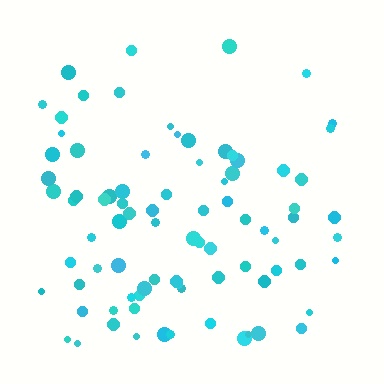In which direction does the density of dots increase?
From top to bottom, with the bottom side densest.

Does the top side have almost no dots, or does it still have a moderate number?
Still a moderate number, just noticeably fewer than the bottom.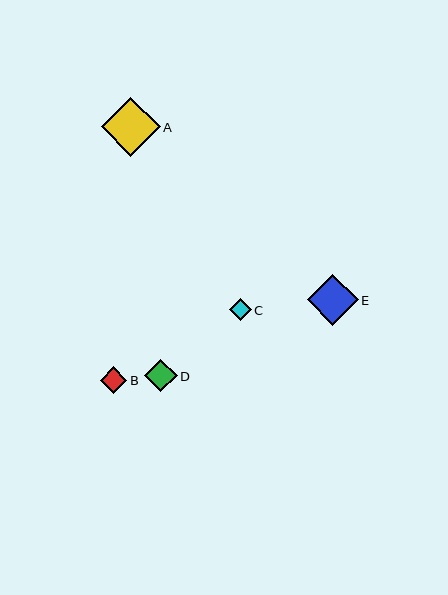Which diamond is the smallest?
Diamond C is the smallest with a size of approximately 22 pixels.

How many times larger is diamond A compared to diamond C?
Diamond A is approximately 2.7 times the size of diamond C.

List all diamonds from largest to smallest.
From largest to smallest: A, E, D, B, C.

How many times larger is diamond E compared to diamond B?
Diamond E is approximately 1.9 times the size of diamond B.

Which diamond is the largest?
Diamond A is the largest with a size of approximately 59 pixels.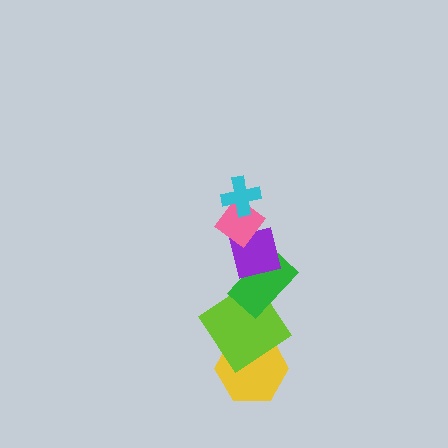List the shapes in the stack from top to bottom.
From top to bottom: the cyan cross, the pink diamond, the purple square, the green rectangle, the lime diamond, the yellow hexagon.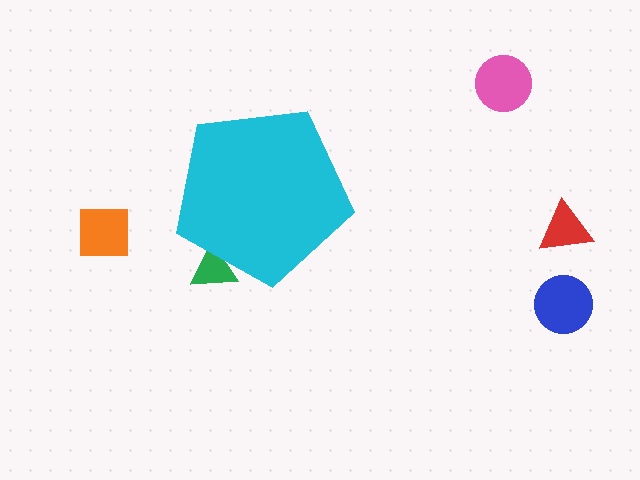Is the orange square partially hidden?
No, the orange square is fully visible.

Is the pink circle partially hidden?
No, the pink circle is fully visible.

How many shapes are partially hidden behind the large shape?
1 shape is partially hidden.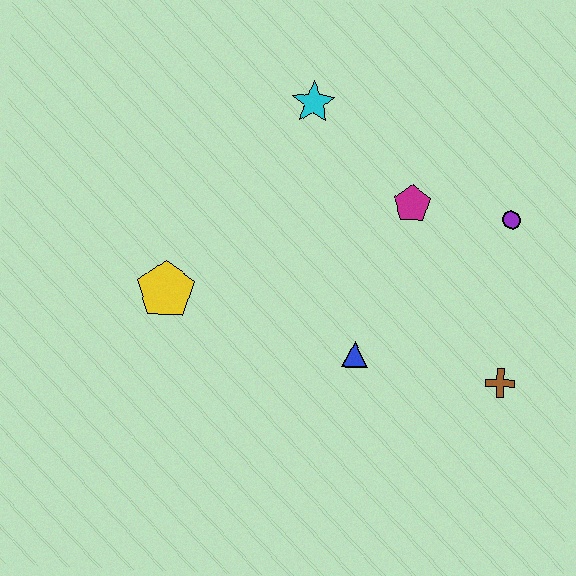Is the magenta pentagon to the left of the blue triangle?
No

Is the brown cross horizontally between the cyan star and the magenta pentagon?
No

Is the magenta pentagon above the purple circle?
Yes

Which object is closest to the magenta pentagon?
The purple circle is closest to the magenta pentagon.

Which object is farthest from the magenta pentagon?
The yellow pentagon is farthest from the magenta pentagon.